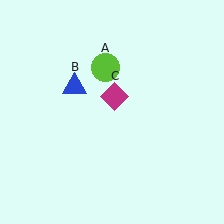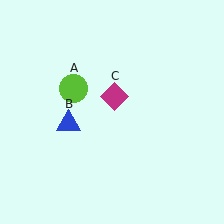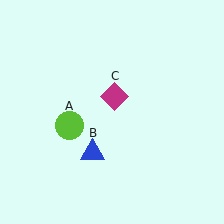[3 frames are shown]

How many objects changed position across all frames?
2 objects changed position: lime circle (object A), blue triangle (object B).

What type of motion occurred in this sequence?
The lime circle (object A), blue triangle (object B) rotated counterclockwise around the center of the scene.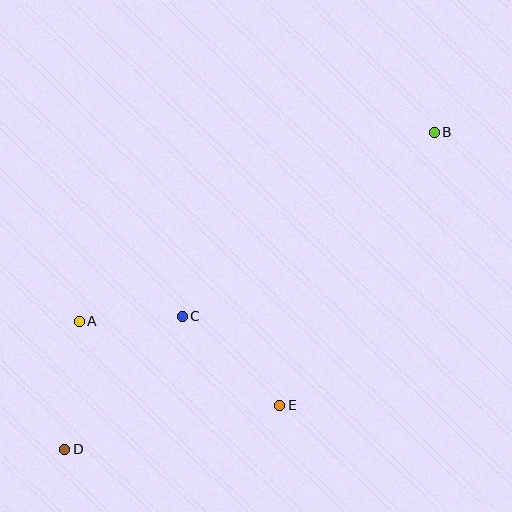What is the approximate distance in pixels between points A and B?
The distance between A and B is approximately 402 pixels.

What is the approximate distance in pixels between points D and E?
The distance between D and E is approximately 219 pixels.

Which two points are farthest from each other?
Points B and D are farthest from each other.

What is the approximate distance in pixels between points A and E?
The distance between A and E is approximately 217 pixels.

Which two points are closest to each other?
Points A and C are closest to each other.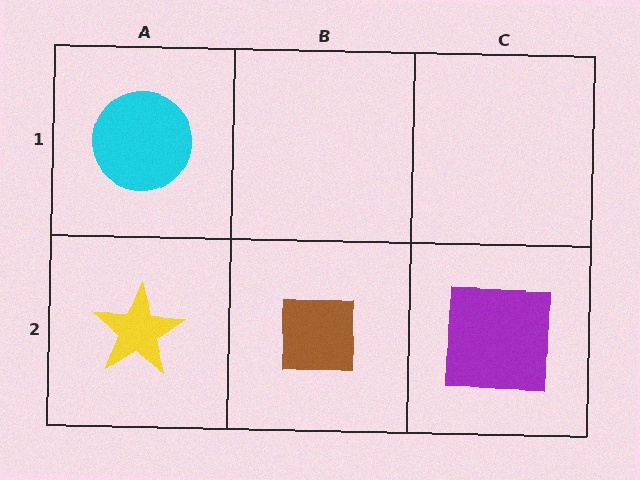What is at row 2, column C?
A purple square.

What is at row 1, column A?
A cyan circle.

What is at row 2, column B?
A brown square.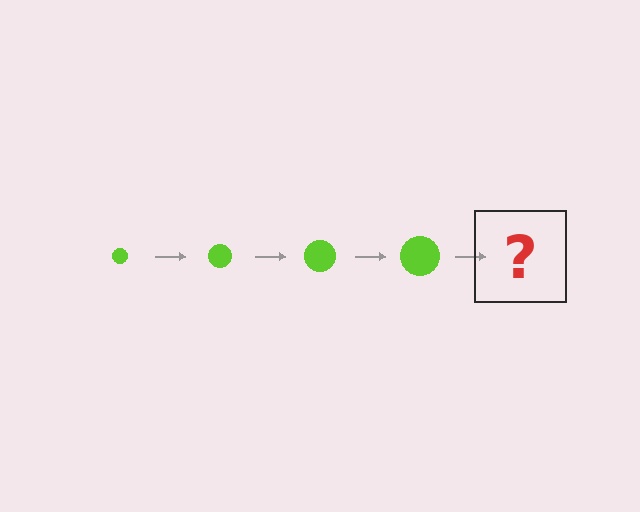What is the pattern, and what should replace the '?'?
The pattern is that the circle gets progressively larger each step. The '?' should be a lime circle, larger than the previous one.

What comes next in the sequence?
The next element should be a lime circle, larger than the previous one.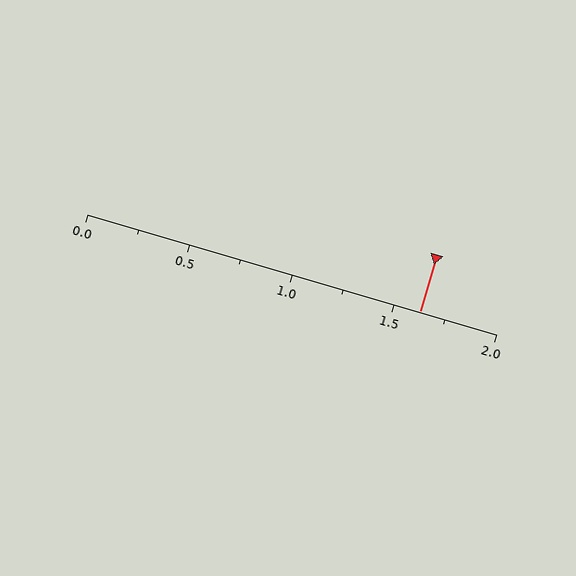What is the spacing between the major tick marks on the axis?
The major ticks are spaced 0.5 apart.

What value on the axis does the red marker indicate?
The marker indicates approximately 1.62.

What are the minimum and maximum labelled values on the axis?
The axis runs from 0.0 to 2.0.